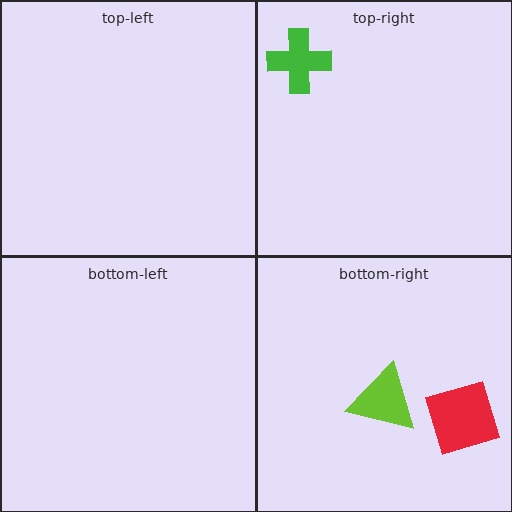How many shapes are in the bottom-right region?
2.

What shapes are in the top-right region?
The green cross.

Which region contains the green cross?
The top-right region.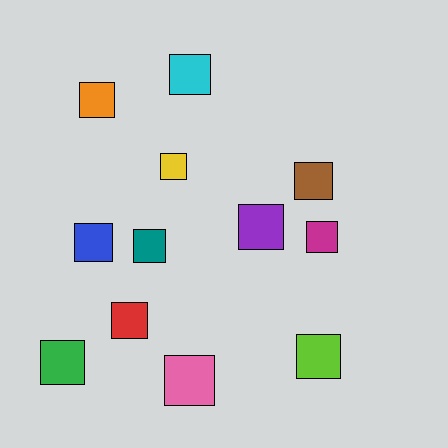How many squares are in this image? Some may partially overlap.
There are 12 squares.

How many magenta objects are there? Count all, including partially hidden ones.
There is 1 magenta object.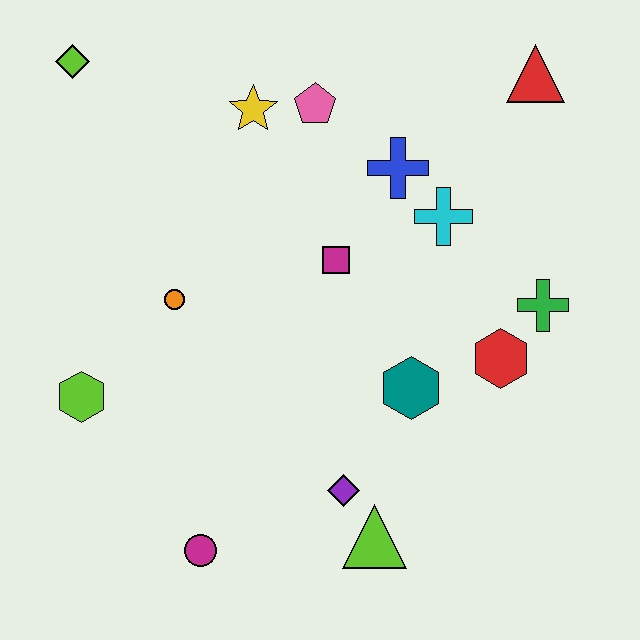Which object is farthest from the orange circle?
The red triangle is farthest from the orange circle.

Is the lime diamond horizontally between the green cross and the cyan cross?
No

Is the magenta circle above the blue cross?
No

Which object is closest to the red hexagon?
The green cross is closest to the red hexagon.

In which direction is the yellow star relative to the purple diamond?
The yellow star is above the purple diamond.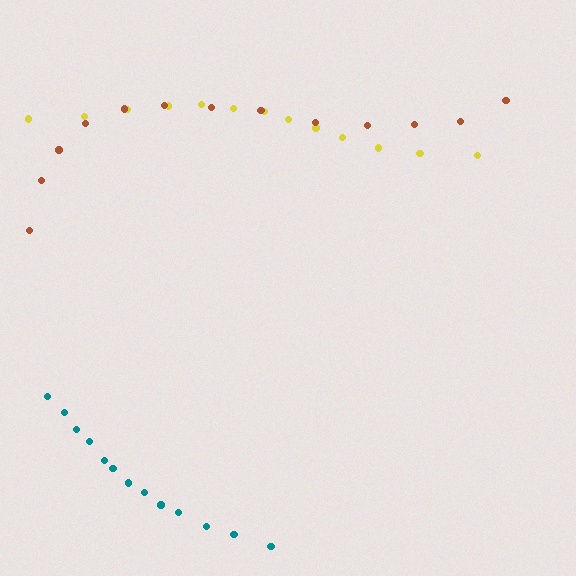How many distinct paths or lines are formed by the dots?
There are 3 distinct paths.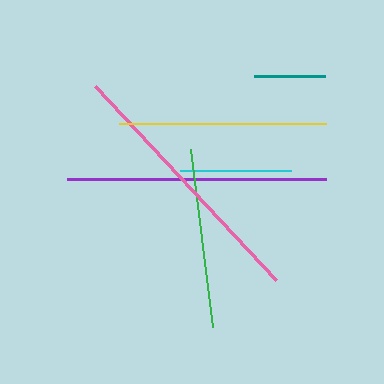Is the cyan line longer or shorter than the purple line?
The purple line is longer than the cyan line.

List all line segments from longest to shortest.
From longest to shortest: pink, purple, yellow, green, cyan, teal.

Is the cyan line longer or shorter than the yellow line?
The yellow line is longer than the cyan line.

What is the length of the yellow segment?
The yellow segment is approximately 208 pixels long.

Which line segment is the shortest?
The teal line is the shortest at approximately 71 pixels.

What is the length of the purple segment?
The purple segment is approximately 259 pixels long.